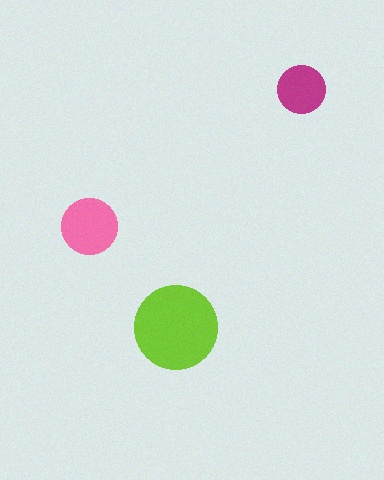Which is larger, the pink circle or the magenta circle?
The pink one.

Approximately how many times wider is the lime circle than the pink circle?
About 1.5 times wider.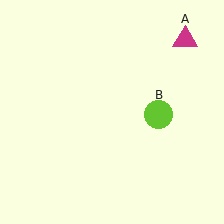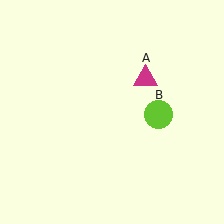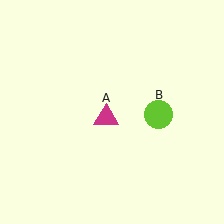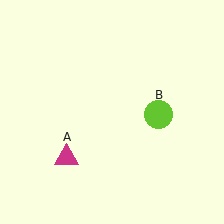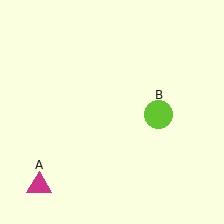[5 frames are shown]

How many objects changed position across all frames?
1 object changed position: magenta triangle (object A).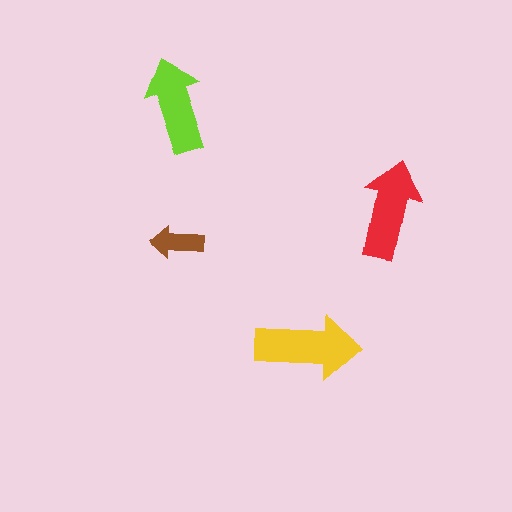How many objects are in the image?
There are 4 objects in the image.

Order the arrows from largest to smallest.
the yellow one, the red one, the lime one, the brown one.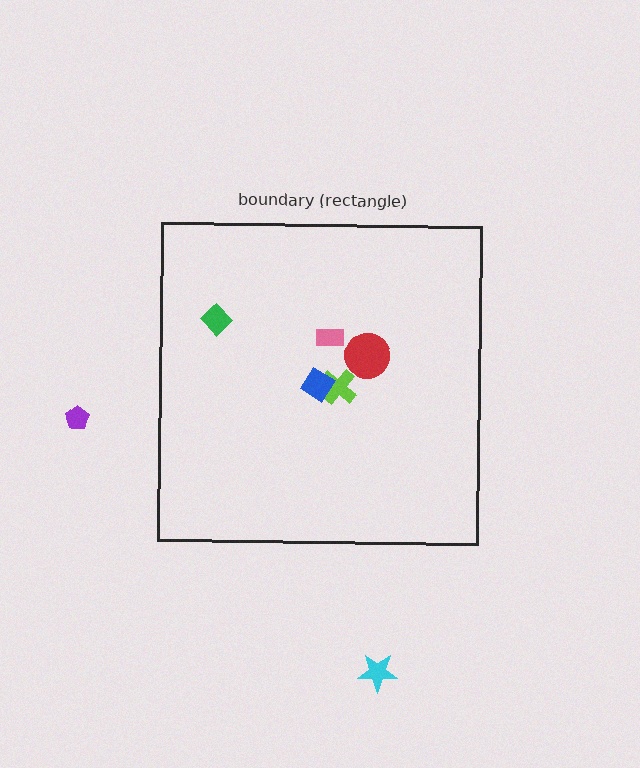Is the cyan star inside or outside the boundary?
Outside.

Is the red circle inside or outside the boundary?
Inside.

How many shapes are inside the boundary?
5 inside, 2 outside.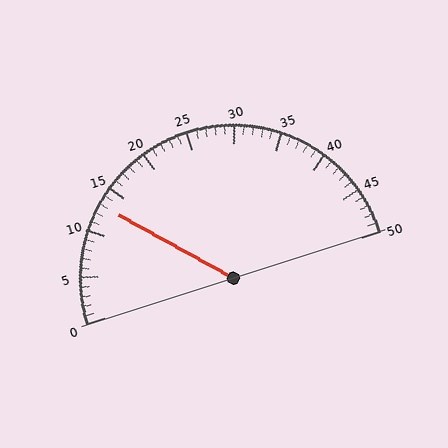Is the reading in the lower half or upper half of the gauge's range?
The reading is in the lower half of the range (0 to 50).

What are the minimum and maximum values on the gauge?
The gauge ranges from 0 to 50.